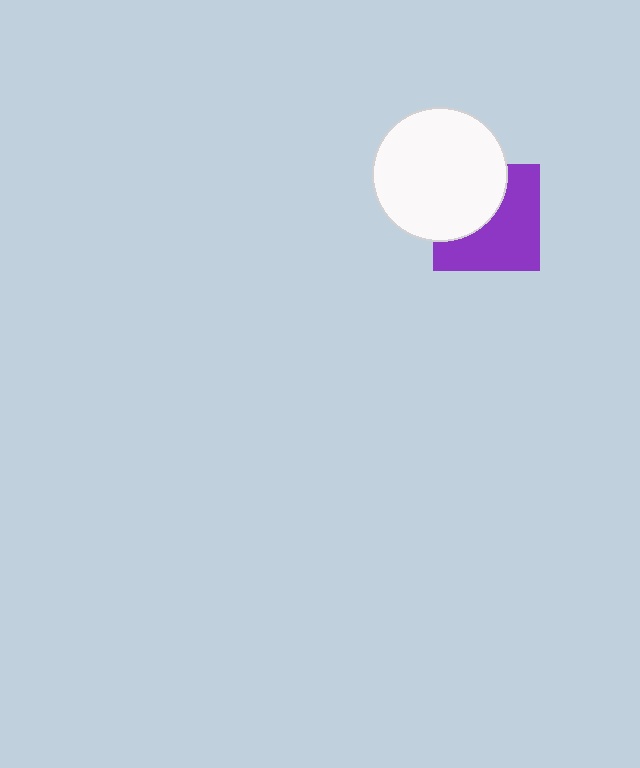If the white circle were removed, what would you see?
You would see the complete purple square.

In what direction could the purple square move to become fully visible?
The purple square could move toward the lower-right. That would shift it out from behind the white circle entirely.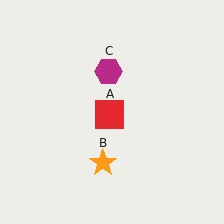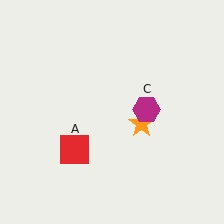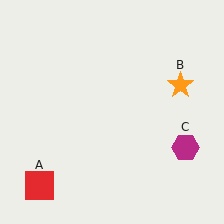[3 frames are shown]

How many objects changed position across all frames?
3 objects changed position: red square (object A), orange star (object B), magenta hexagon (object C).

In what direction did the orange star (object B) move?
The orange star (object B) moved up and to the right.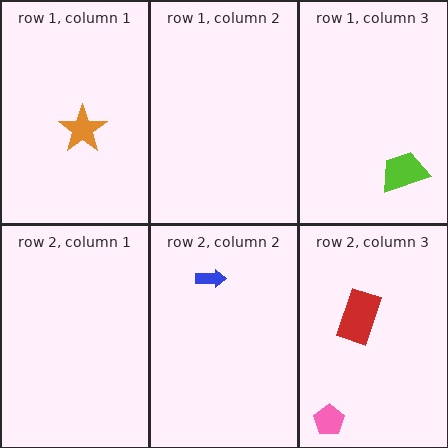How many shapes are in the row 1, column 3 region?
1.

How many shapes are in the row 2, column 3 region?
2.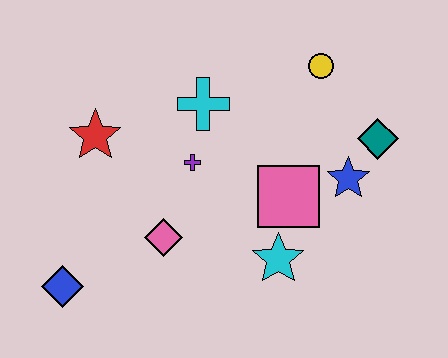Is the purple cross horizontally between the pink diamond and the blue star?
Yes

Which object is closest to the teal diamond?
The blue star is closest to the teal diamond.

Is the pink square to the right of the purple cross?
Yes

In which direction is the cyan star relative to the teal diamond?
The cyan star is below the teal diamond.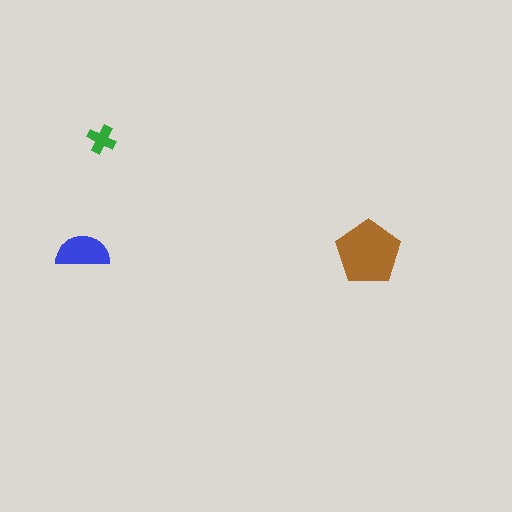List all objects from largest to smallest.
The brown pentagon, the blue semicircle, the green cross.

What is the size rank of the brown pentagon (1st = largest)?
1st.